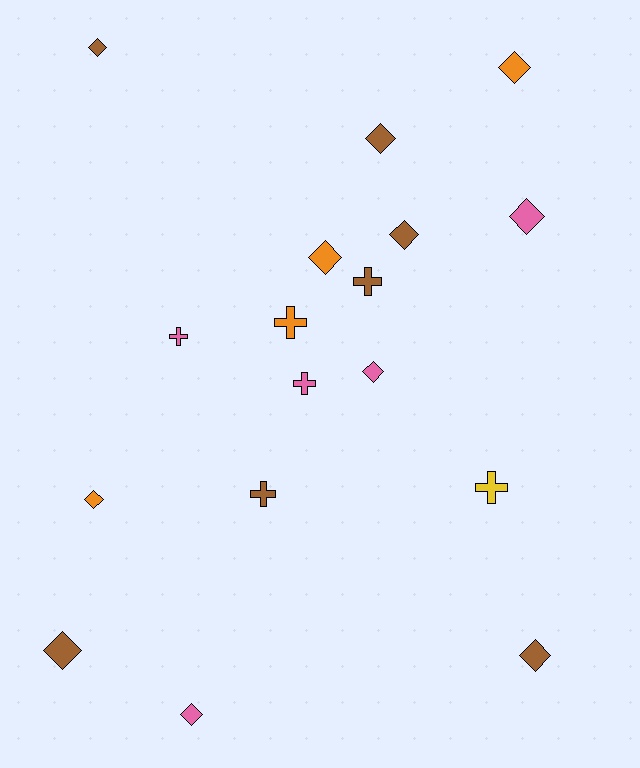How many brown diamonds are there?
There are 5 brown diamonds.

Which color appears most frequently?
Brown, with 7 objects.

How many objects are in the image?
There are 17 objects.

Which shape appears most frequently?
Diamond, with 11 objects.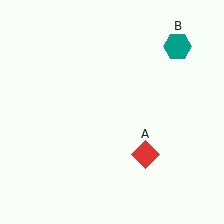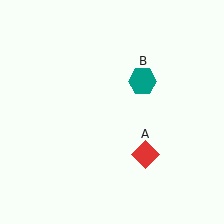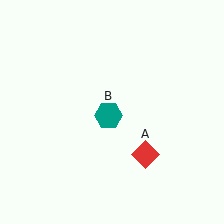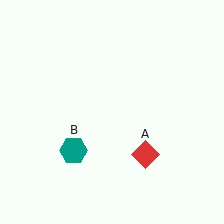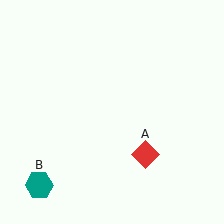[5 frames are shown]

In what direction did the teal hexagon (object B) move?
The teal hexagon (object B) moved down and to the left.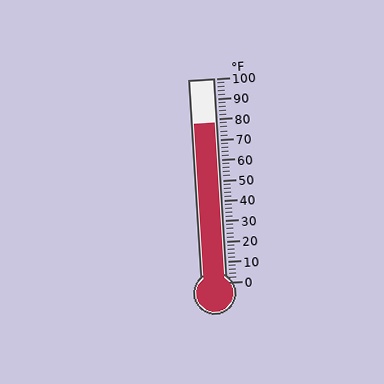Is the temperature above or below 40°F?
The temperature is above 40°F.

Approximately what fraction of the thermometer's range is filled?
The thermometer is filled to approximately 80% of its range.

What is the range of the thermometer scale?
The thermometer scale ranges from 0°F to 100°F.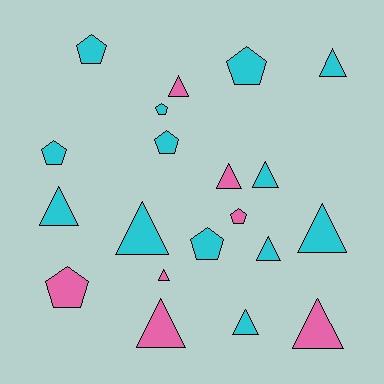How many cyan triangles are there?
There are 7 cyan triangles.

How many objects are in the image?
There are 20 objects.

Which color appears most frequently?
Cyan, with 13 objects.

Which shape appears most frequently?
Triangle, with 12 objects.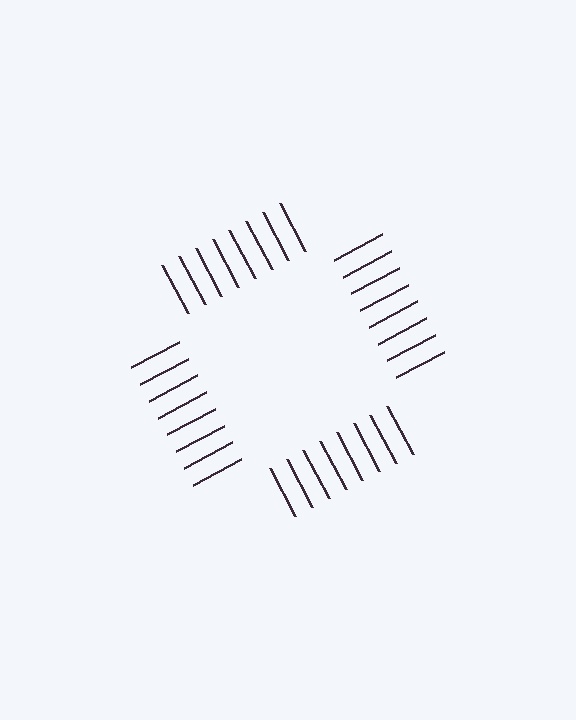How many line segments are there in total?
32 — 8 along each of the 4 edges.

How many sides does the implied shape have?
4 sides — the line-ends trace a square.